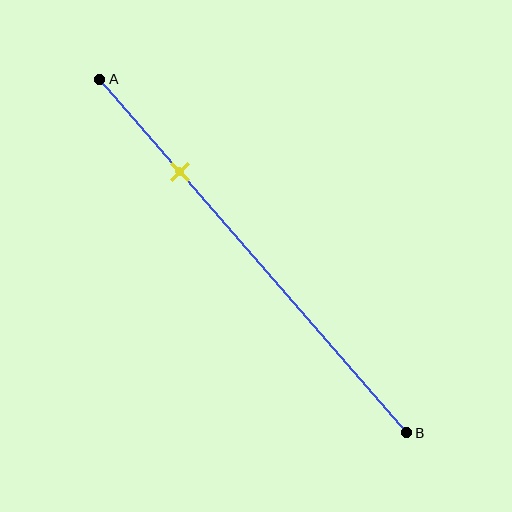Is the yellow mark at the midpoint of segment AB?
No, the mark is at about 25% from A, not at the 50% midpoint.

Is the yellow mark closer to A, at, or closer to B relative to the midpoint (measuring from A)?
The yellow mark is closer to point A than the midpoint of segment AB.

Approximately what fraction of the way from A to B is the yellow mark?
The yellow mark is approximately 25% of the way from A to B.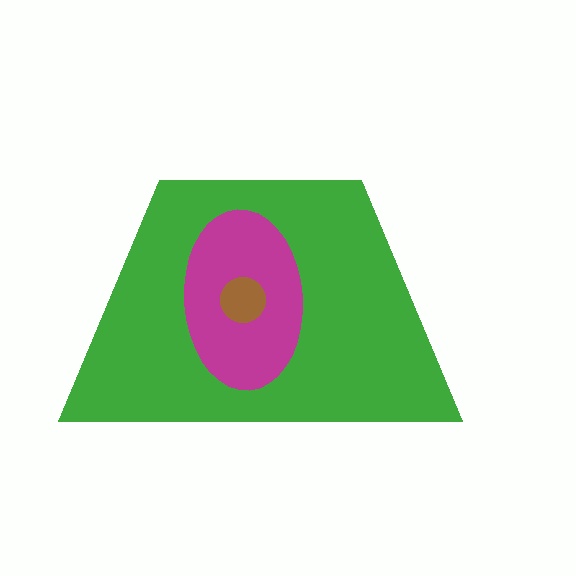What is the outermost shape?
The green trapezoid.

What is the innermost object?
The brown circle.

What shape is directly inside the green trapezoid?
The magenta ellipse.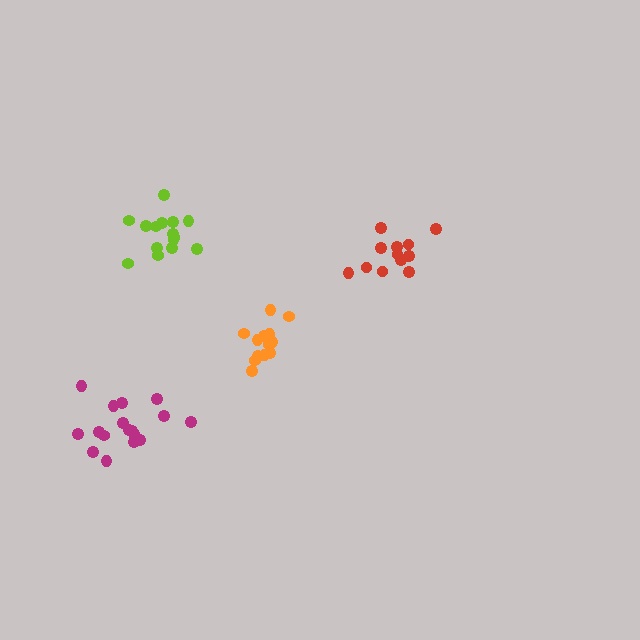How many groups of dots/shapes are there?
There are 4 groups.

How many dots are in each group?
Group 1: 17 dots, Group 2: 12 dots, Group 3: 15 dots, Group 4: 13 dots (57 total).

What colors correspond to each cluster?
The clusters are colored: magenta, red, lime, orange.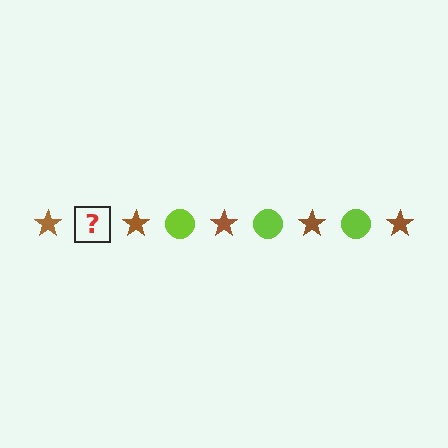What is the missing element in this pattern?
The missing element is a lime circle.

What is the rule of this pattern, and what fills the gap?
The rule is that the pattern alternates between brown star and lime circle. The gap should be filled with a lime circle.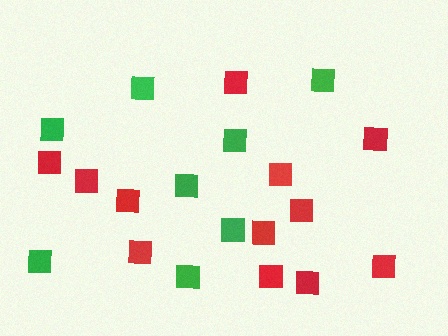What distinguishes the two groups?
There are 2 groups: one group of red squares (12) and one group of green squares (8).